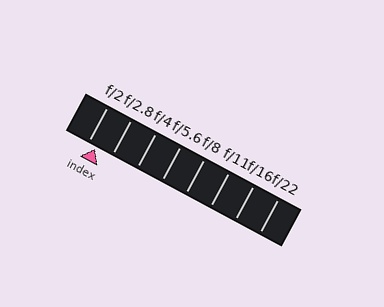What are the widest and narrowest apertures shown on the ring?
The widest aperture shown is f/2 and the narrowest is f/22.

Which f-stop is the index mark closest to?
The index mark is closest to f/2.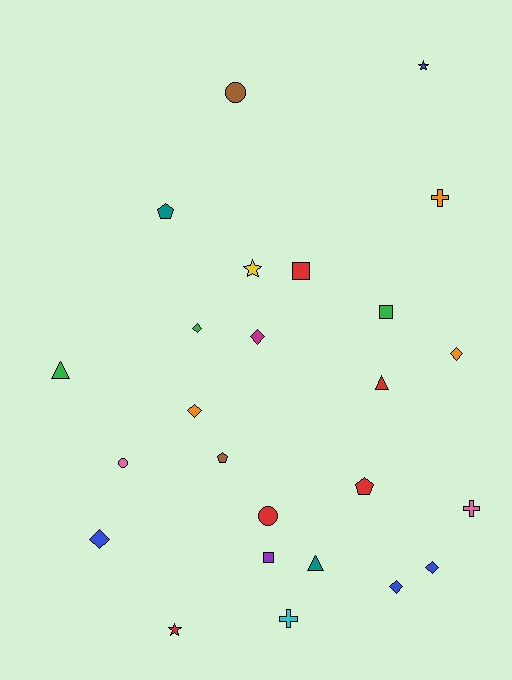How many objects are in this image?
There are 25 objects.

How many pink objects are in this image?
There are 2 pink objects.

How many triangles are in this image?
There are 3 triangles.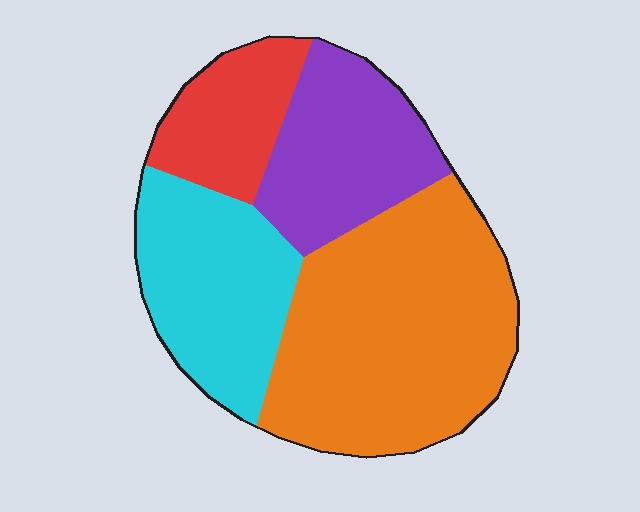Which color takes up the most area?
Orange, at roughly 45%.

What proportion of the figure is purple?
Purple takes up about one fifth (1/5) of the figure.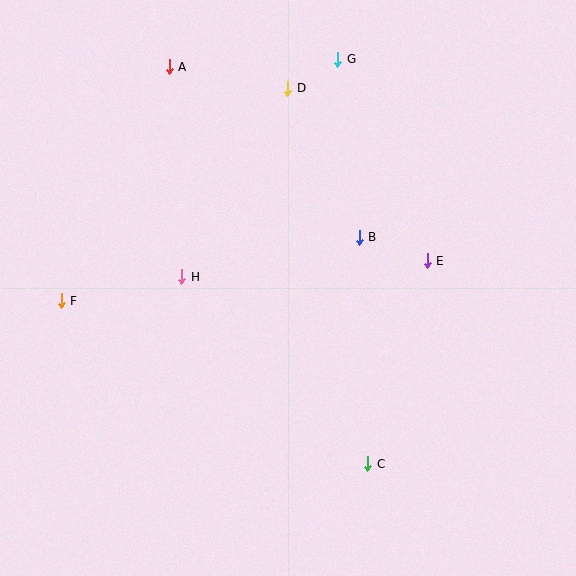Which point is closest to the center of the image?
Point B at (359, 237) is closest to the center.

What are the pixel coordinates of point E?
Point E is at (427, 261).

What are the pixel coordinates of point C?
Point C is at (368, 464).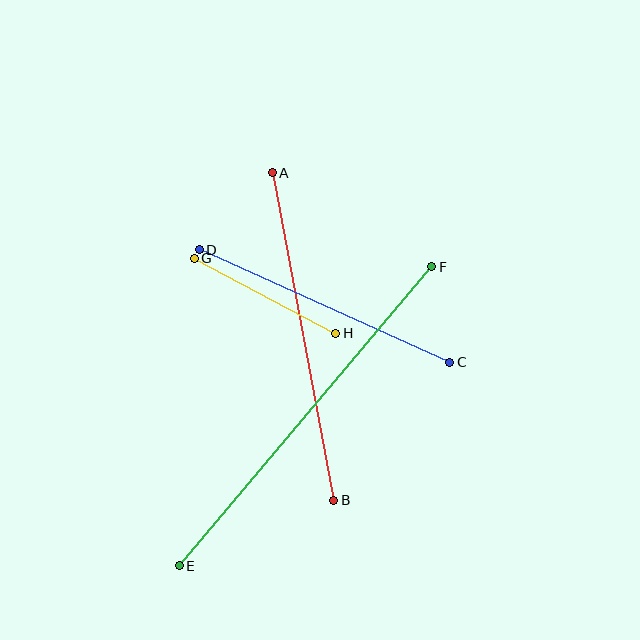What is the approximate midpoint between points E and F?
The midpoint is at approximately (305, 416) pixels.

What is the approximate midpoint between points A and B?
The midpoint is at approximately (303, 336) pixels.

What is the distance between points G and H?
The distance is approximately 160 pixels.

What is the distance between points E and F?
The distance is approximately 392 pixels.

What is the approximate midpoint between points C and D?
The midpoint is at approximately (324, 306) pixels.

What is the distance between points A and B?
The distance is approximately 333 pixels.